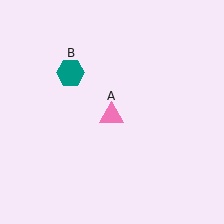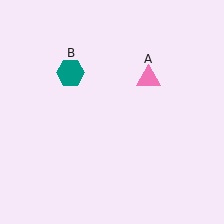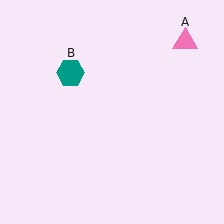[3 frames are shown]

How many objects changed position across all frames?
1 object changed position: pink triangle (object A).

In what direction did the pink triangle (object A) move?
The pink triangle (object A) moved up and to the right.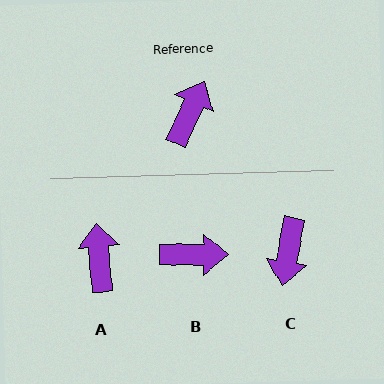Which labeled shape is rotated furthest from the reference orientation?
C, about 166 degrees away.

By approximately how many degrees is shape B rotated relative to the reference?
Approximately 66 degrees clockwise.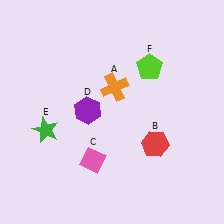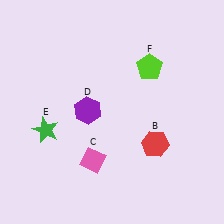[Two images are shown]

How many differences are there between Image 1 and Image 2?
There is 1 difference between the two images.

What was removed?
The orange cross (A) was removed in Image 2.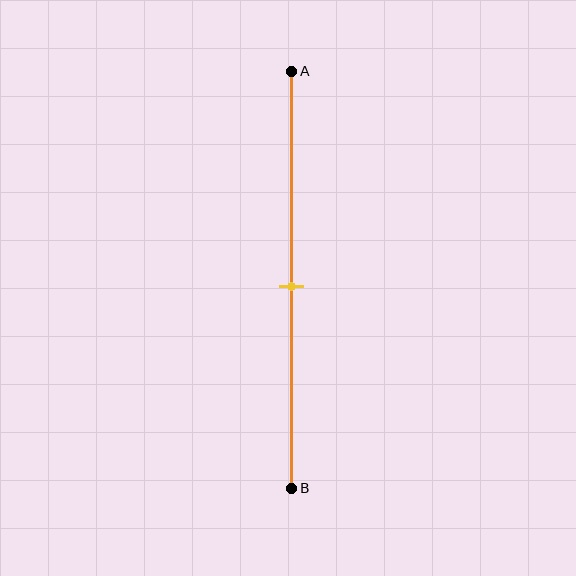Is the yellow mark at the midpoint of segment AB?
Yes, the mark is approximately at the midpoint.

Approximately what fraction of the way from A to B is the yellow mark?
The yellow mark is approximately 50% of the way from A to B.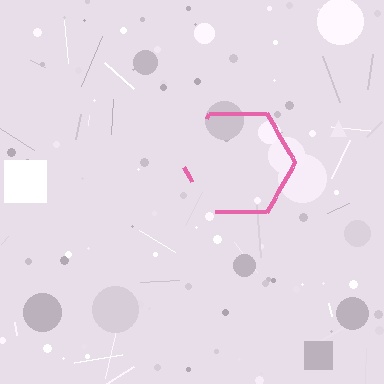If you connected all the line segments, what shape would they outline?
They would outline a hexagon.